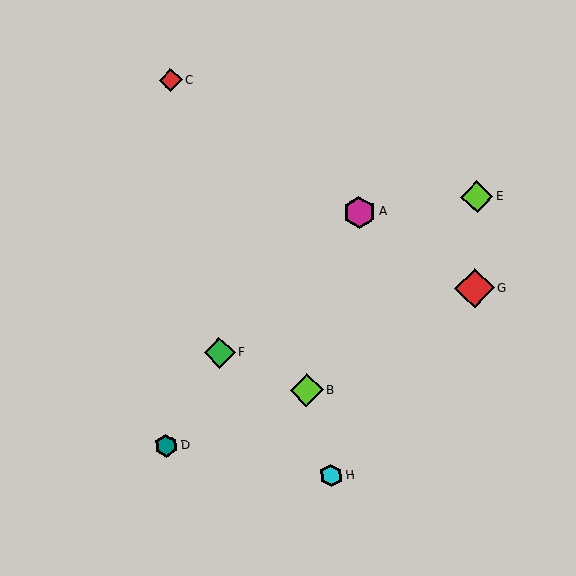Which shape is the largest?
The red diamond (labeled G) is the largest.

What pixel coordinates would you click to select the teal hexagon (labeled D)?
Click at (166, 446) to select the teal hexagon D.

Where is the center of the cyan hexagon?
The center of the cyan hexagon is at (331, 475).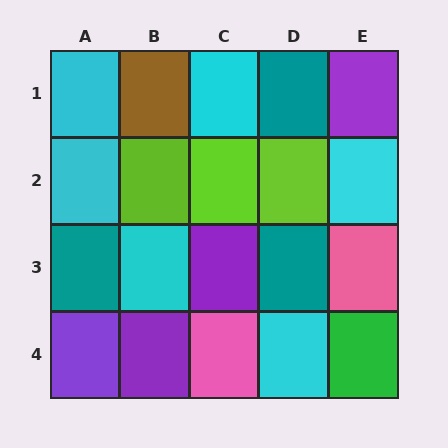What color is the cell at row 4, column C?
Pink.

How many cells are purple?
4 cells are purple.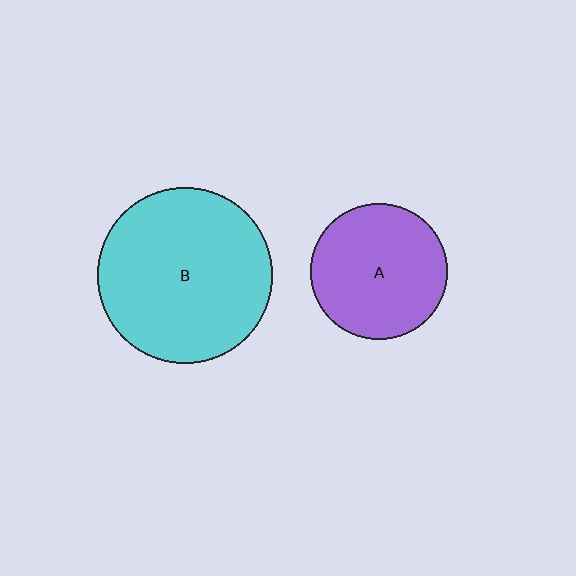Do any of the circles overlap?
No, none of the circles overlap.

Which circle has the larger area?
Circle B (cyan).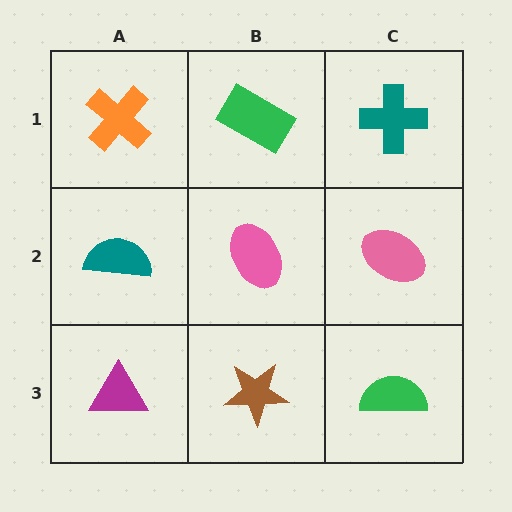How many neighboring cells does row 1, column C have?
2.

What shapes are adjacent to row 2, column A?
An orange cross (row 1, column A), a magenta triangle (row 3, column A), a pink ellipse (row 2, column B).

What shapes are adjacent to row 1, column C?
A pink ellipse (row 2, column C), a green rectangle (row 1, column B).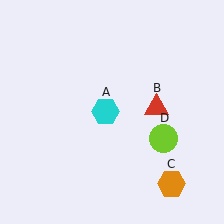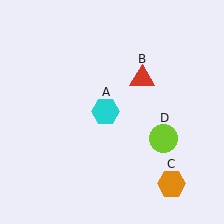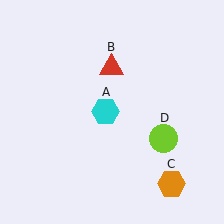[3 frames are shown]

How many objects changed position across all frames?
1 object changed position: red triangle (object B).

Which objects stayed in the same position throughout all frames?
Cyan hexagon (object A) and orange hexagon (object C) and lime circle (object D) remained stationary.